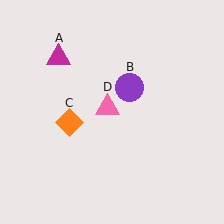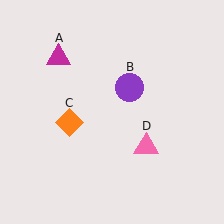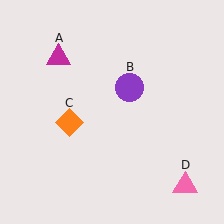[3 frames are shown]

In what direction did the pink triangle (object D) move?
The pink triangle (object D) moved down and to the right.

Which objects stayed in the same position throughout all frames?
Magenta triangle (object A) and purple circle (object B) and orange diamond (object C) remained stationary.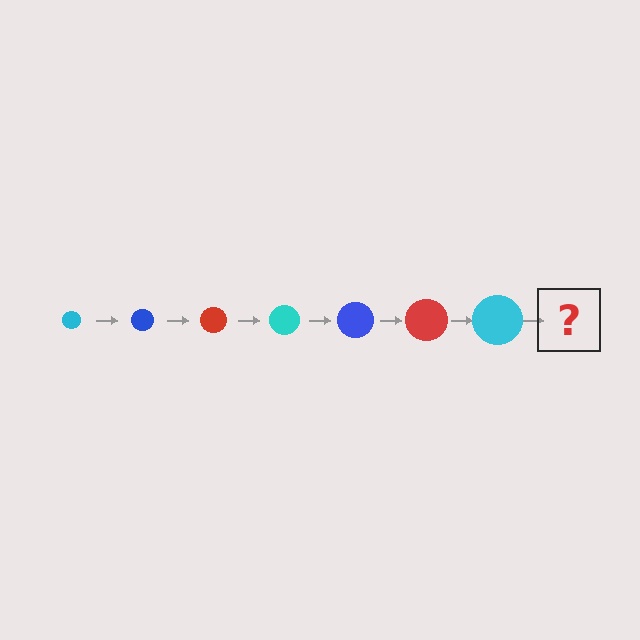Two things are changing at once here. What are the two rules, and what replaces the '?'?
The two rules are that the circle grows larger each step and the color cycles through cyan, blue, and red. The '?' should be a blue circle, larger than the previous one.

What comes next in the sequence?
The next element should be a blue circle, larger than the previous one.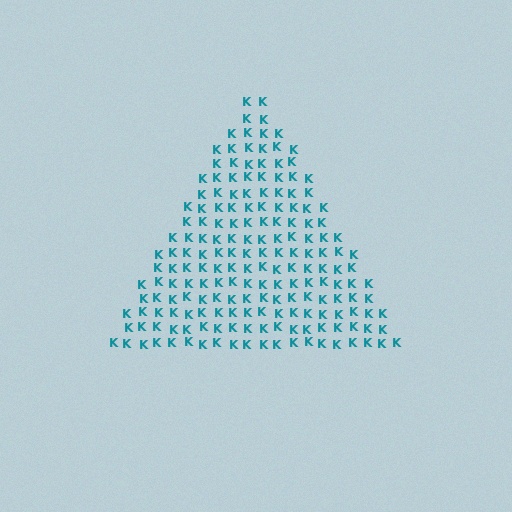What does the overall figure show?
The overall figure shows a triangle.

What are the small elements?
The small elements are letter K's.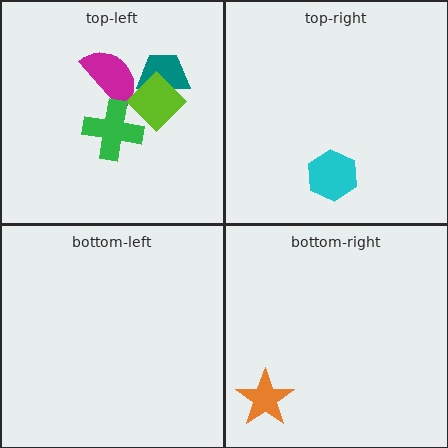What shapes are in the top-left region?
The magenta semicircle, the teal trapezoid, the lime diamond, the green cross.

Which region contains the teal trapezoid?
The top-left region.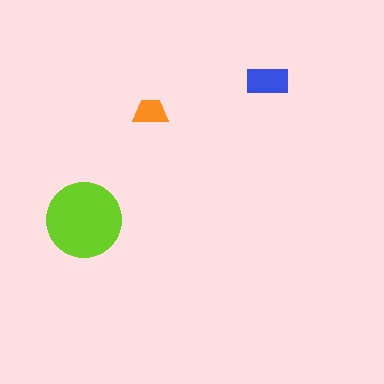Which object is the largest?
The lime circle.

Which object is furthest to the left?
The lime circle is leftmost.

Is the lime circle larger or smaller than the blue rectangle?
Larger.